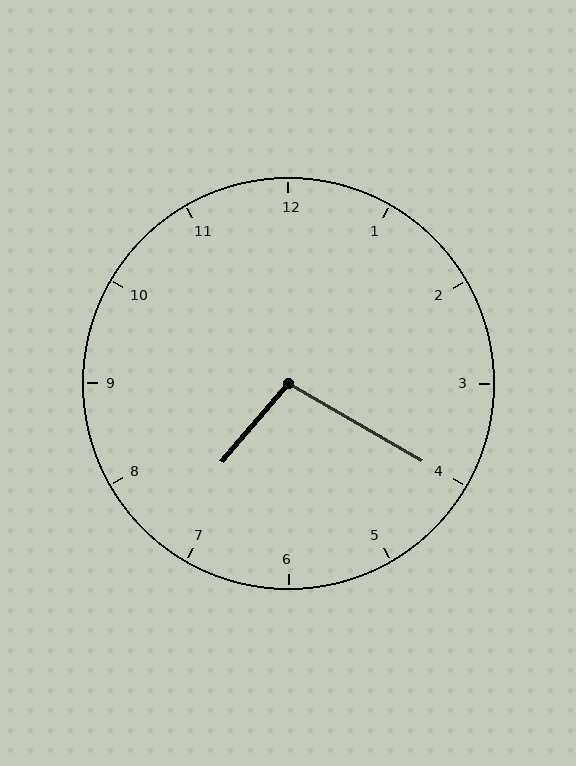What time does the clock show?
7:20.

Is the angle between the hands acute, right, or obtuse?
It is obtuse.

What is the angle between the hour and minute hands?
Approximately 100 degrees.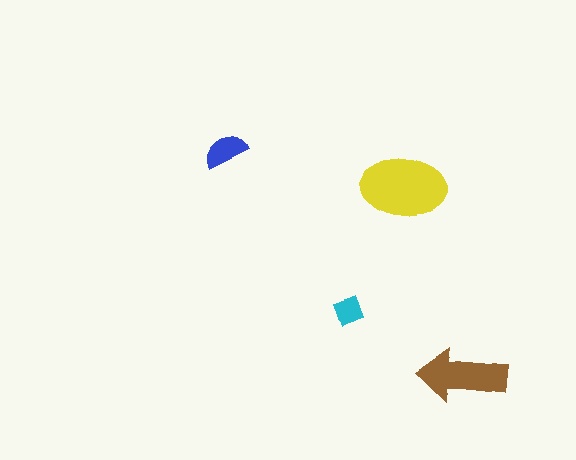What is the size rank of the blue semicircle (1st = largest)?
3rd.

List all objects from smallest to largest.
The cyan diamond, the blue semicircle, the brown arrow, the yellow ellipse.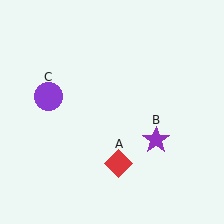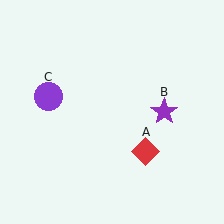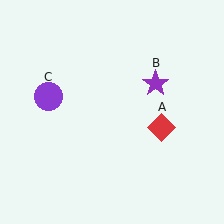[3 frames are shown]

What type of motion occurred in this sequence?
The red diamond (object A), purple star (object B) rotated counterclockwise around the center of the scene.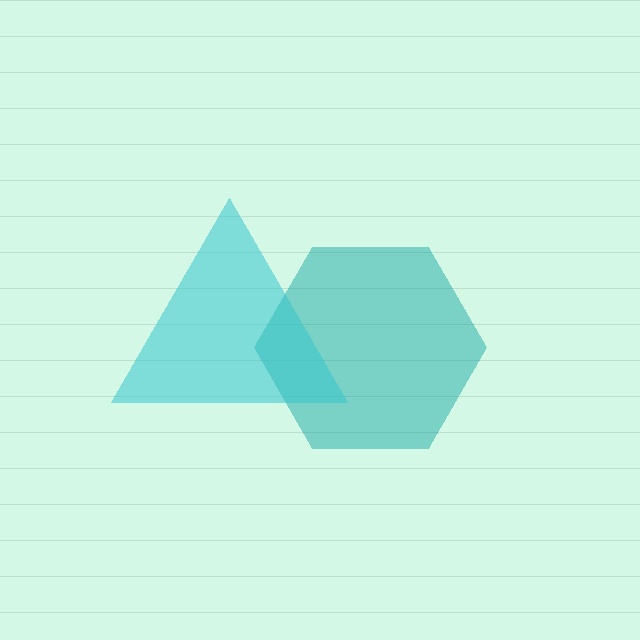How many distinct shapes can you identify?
There are 2 distinct shapes: a teal hexagon, a cyan triangle.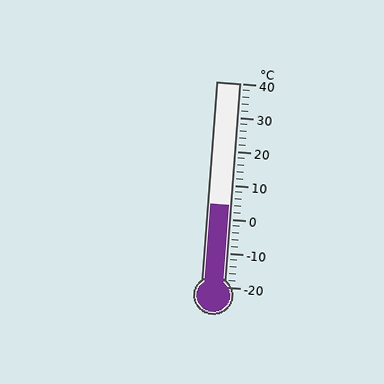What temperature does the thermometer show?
The thermometer shows approximately 4°C.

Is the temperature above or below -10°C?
The temperature is above -10°C.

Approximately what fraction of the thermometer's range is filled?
The thermometer is filled to approximately 40% of its range.